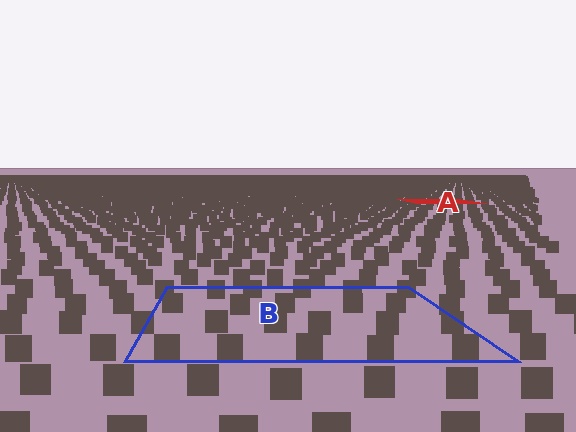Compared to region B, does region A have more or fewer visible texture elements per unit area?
Region A has more texture elements per unit area — they are packed more densely because it is farther away.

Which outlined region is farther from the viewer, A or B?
Region A is farther from the viewer — the texture elements inside it appear smaller and more densely packed.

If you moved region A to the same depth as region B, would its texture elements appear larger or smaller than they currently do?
They would appear larger. At a closer depth, the same texture elements are projected at a bigger on-screen size.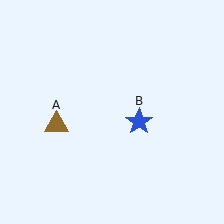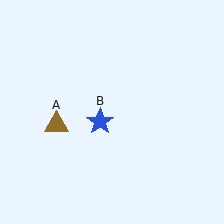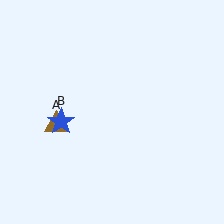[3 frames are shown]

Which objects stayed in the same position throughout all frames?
Brown triangle (object A) remained stationary.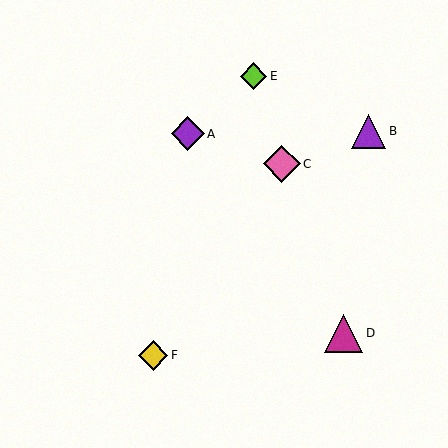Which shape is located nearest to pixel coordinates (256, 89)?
The lime diamond (labeled E) at (254, 76) is nearest to that location.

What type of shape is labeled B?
Shape B is a purple triangle.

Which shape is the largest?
The magenta triangle (labeled D) is the largest.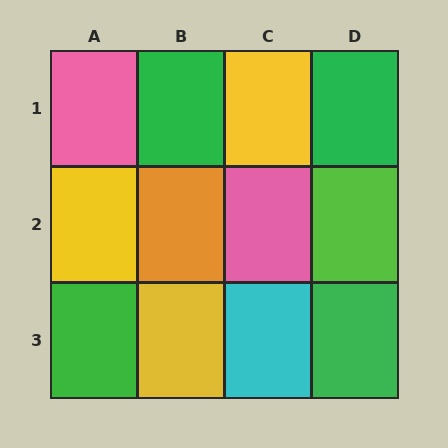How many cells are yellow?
3 cells are yellow.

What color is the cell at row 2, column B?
Orange.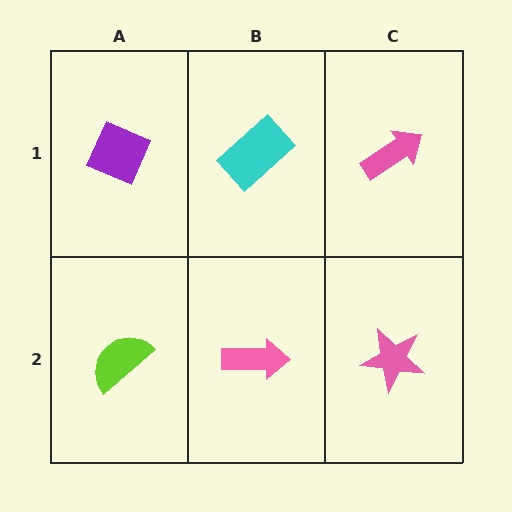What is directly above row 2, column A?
A purple diamond.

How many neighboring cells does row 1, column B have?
3.